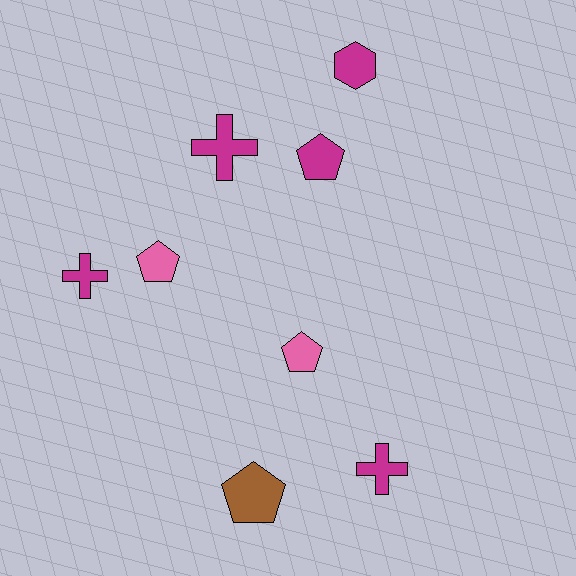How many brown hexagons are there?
There are no brown hexagons.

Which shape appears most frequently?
Pentagon, with 4 objects.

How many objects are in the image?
There are 8 objects.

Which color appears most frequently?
Magenta, with 5 objects.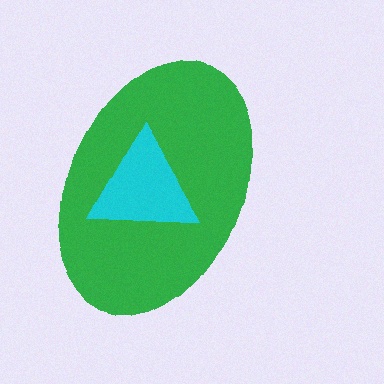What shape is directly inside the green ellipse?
The cyan triangle.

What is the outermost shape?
The green ellipse.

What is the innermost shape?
The cyan triangle.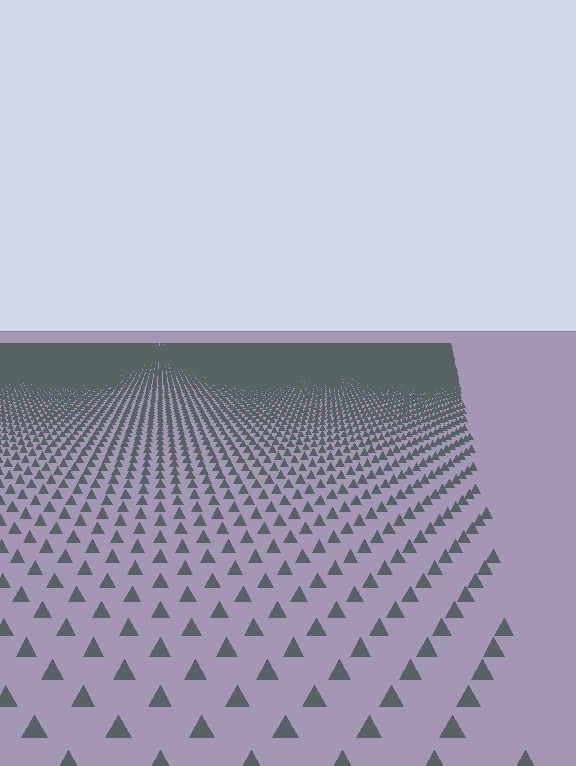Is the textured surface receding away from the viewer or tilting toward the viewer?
The surface is receding away from the viewer. Texture elements get smaller and denser toward the top.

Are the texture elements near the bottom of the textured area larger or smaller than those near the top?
Larger. Near the bottom, elements are closer to the viewer and appear at a bigger on-screen size.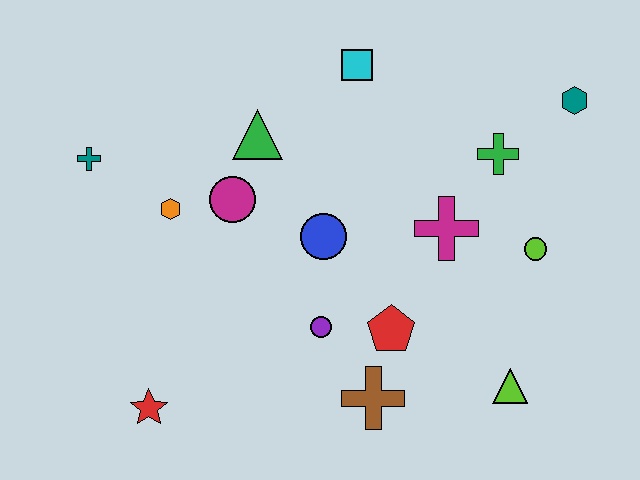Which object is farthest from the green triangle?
The lime triangle is farthest from the green triangle.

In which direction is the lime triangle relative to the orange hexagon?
The lime triangle is to the right of the orange hexagon.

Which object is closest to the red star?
The purple circle is closest to the red star.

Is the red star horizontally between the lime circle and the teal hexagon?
No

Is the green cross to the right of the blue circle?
Yes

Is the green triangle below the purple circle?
No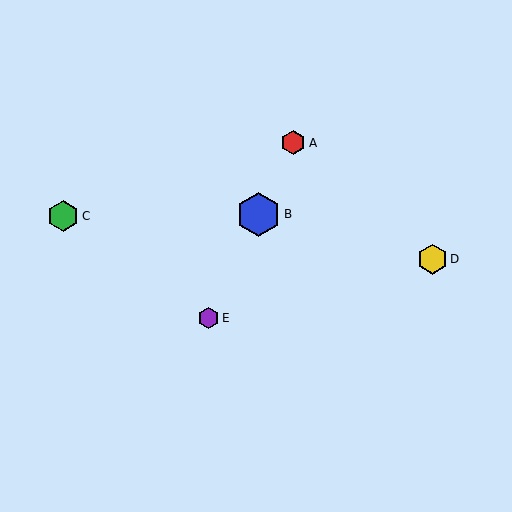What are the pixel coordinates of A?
Object A is at (293, 143).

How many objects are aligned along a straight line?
3 objects (A, B, E) are aligned along a straight line.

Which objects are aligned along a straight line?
Objects A, B, E are aligned along a straight line.